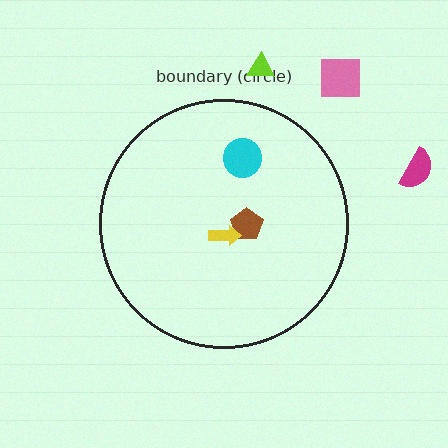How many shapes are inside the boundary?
3 inside, 3 outside.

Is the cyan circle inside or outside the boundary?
Inside.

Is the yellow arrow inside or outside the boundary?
Inside.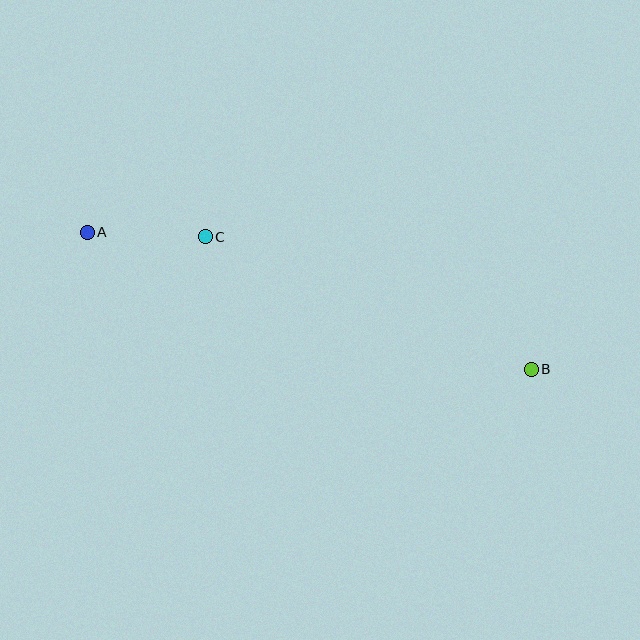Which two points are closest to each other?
Points A and C are closest to each other.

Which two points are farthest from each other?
Points A and B are farthest from each other.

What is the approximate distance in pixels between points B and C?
The distance between B and C is approximately 352 pixels.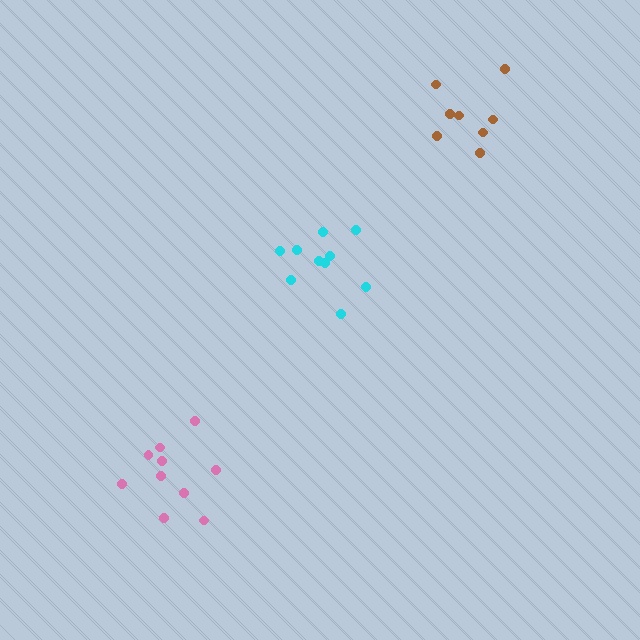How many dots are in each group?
Group 1: 10 dots, Group 2: 8 dots, Group 3: 10 dots (28 total).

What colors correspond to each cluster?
The clusters are colored: cyan, brown, pink.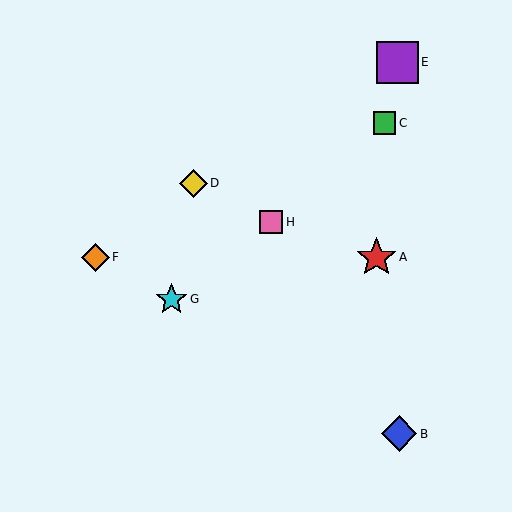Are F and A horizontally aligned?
Yes, both are at y≈257.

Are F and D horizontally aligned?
No, F is at y≈257 and D is at y≈183.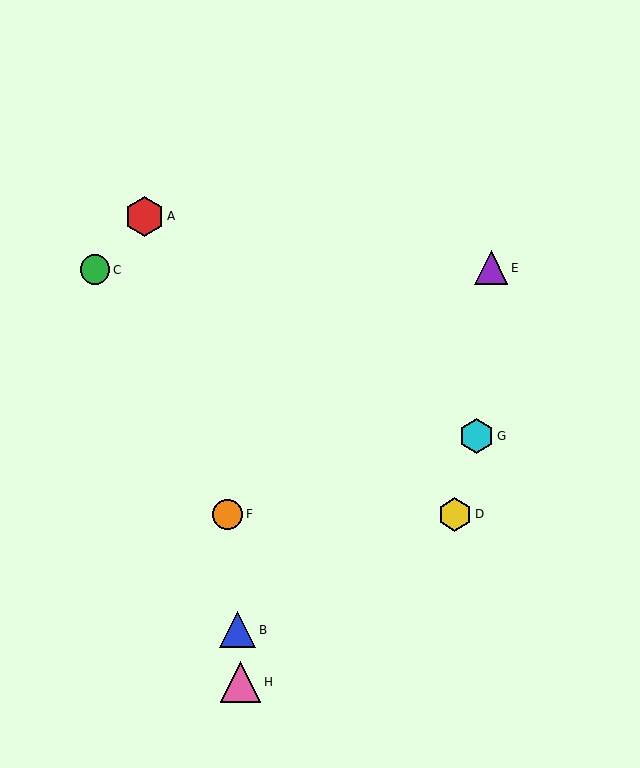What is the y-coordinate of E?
Object E is at y≈268.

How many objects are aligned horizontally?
2 objects (D, F) are aligned horizontally.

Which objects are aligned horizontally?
Objects D, F are aligned horizontally.